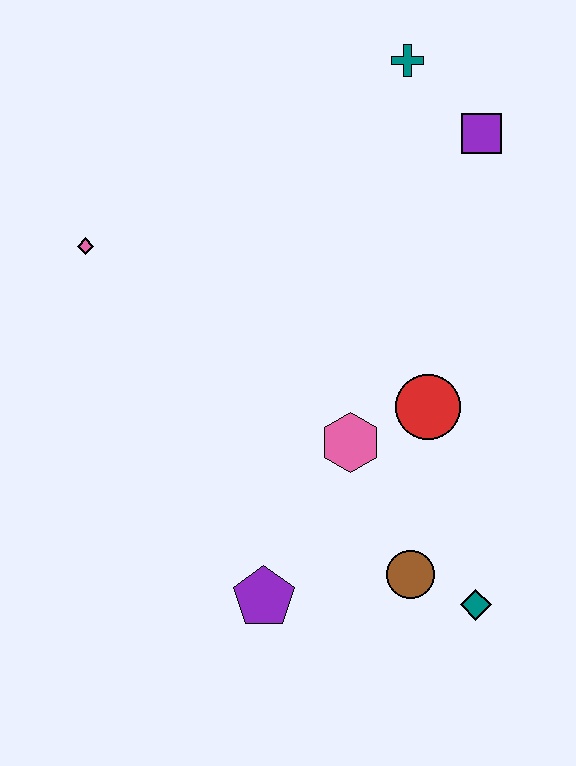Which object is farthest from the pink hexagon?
The teal cross is farthest from the pink hexagon.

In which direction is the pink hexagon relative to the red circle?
The pink hexagon is to the left of the red circle.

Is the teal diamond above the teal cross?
No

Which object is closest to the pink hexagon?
The red circle is closest to the pink hexagon.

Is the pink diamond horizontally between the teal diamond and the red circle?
No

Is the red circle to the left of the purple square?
Yes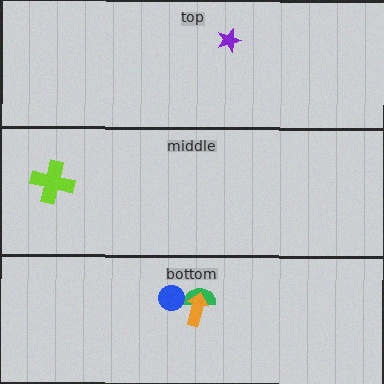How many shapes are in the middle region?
1.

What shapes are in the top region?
The purple star.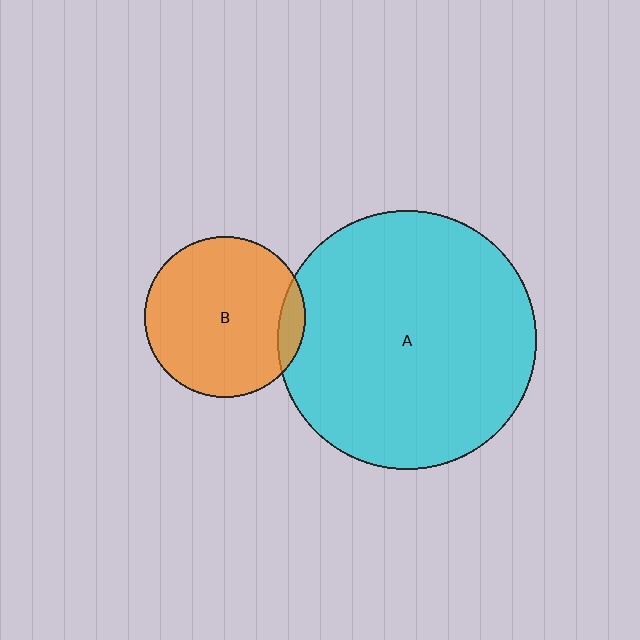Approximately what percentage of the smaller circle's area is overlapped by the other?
Approximately 10%.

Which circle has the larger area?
Circle A (cyan).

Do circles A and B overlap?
Yes.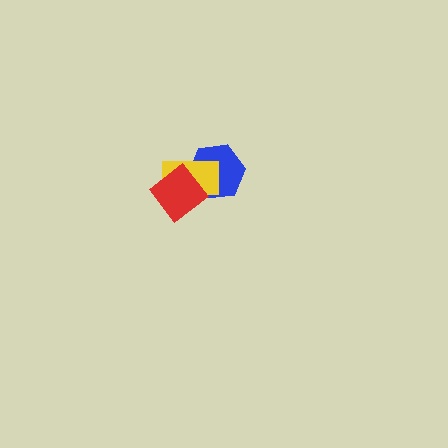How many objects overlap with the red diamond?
2 objects overlap with the red diamond.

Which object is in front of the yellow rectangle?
The red diamond is in front of the yellow rectangle.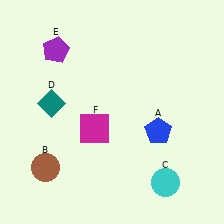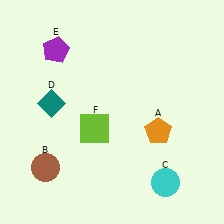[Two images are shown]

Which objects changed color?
A changed from blue to orange. F changed from magenta to lime.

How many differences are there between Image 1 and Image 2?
There are 2 differences between the two images.